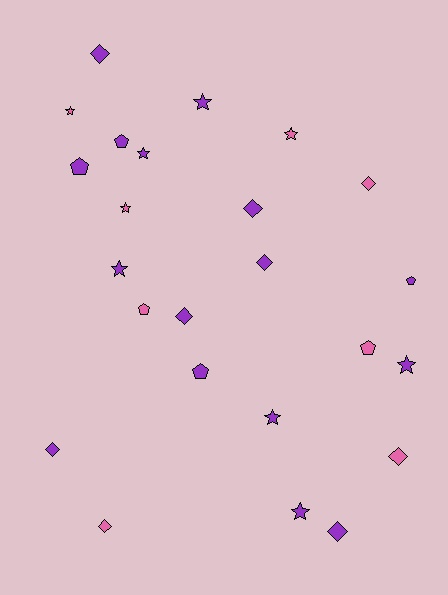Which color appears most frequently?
Purple, with 16 objects.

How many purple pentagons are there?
There are 4 purple pentagons.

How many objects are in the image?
There are 24 objects.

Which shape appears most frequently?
Star, with 9 objects.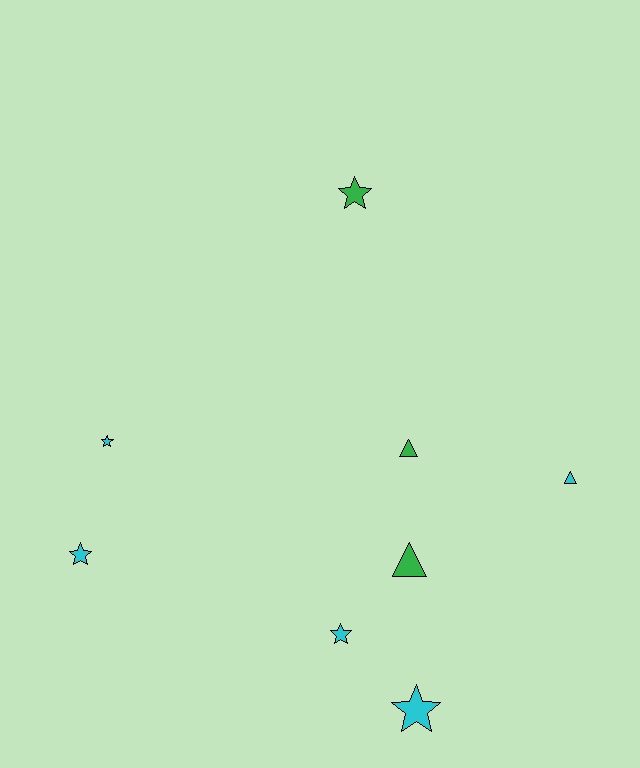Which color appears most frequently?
Cyan, with 5 objects.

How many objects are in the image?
There are 8 objects.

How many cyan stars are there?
There are 4 cyan stars.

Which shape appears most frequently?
Star, with 5 objects.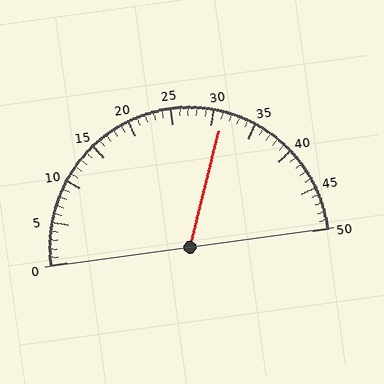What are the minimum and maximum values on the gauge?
The gauge ranges from 0 to 50.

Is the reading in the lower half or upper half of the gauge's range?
The reading is in the upper half of the range (0 to 50).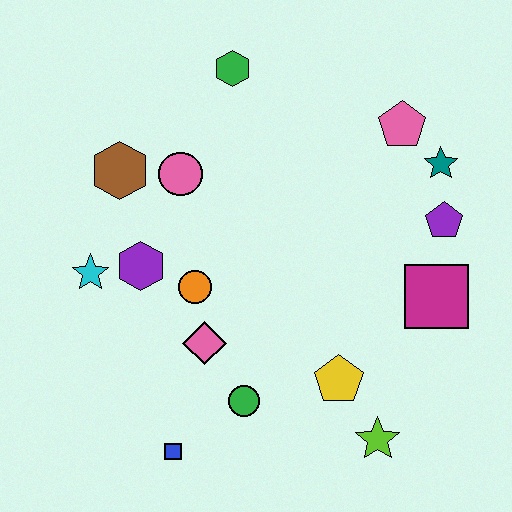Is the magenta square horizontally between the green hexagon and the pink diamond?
No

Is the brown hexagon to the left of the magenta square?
Yes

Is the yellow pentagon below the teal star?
Yes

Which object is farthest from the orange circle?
The teal star is farthest from the orange circle.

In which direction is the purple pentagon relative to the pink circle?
The purple pentagon is to the right of the pink circle.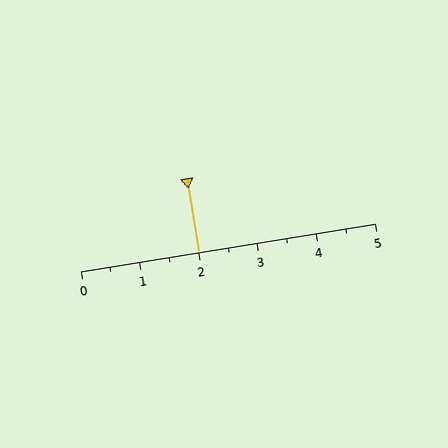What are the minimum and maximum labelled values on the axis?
The axis runs from 0 to 5.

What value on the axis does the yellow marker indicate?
The marker indicates approximately 2.